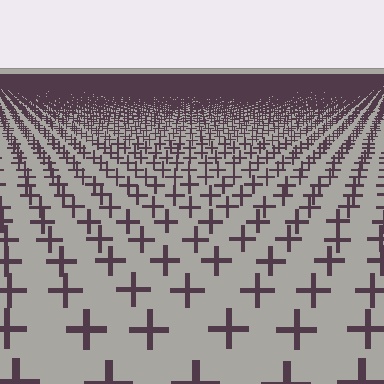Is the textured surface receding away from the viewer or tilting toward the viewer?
The surface is receding away from the viewer. Texture elements get smaller and denser toward the top.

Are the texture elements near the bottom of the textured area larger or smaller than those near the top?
Larger. Near the bottom, elements are closer to the viewer and appear at a bigger on-screen size.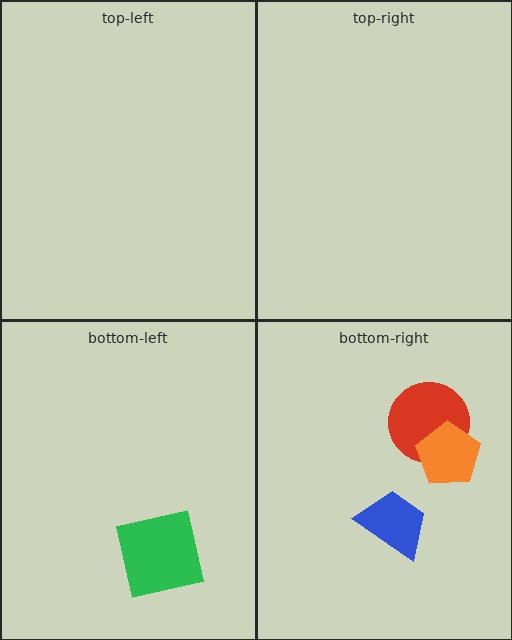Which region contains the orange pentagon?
The bottom-right region.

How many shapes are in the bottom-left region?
1.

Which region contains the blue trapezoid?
The bottom-right region.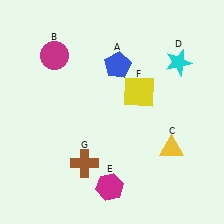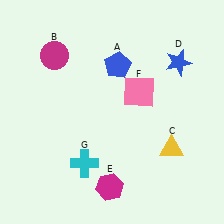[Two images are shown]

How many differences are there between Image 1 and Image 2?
There are 3 differences between the two images.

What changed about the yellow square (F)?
In Image 1, F is yellow. In Image 2, it changed to pink.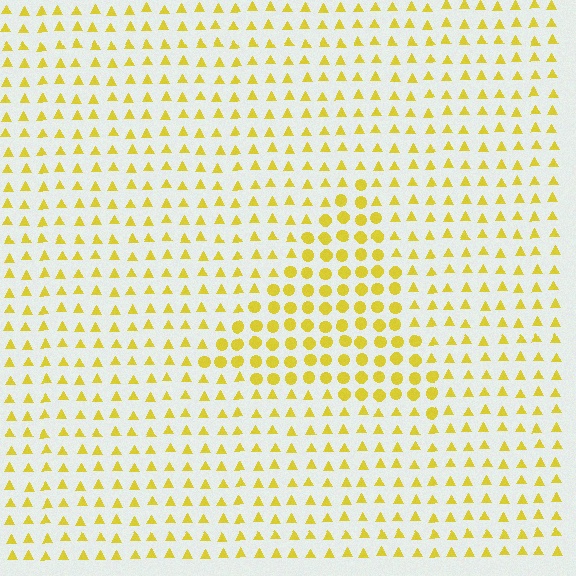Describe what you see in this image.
The image is filled with small yellow elements arranged in a uniform grid. A triangle-shaped region contains circles, while the surrounding area contains triangles. The boundary is defined purely by the change in element shape.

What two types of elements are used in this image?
The image uses circles inside the triangle region and triangles outside it.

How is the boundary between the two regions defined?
The boundary is defined by a change in element shape: circles inside vs. triangles outside. All elements share the same color and spacing.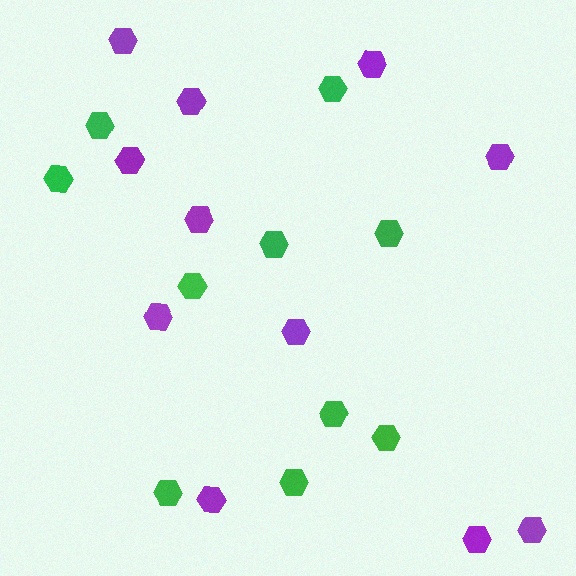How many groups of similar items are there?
There are 2 groups: one group of purple hexagons (11) and one group of green hexagons (10).